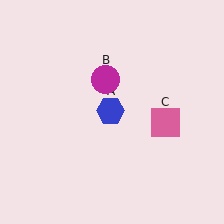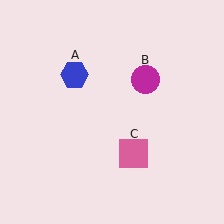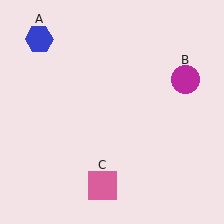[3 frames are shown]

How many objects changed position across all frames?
3 objects changed position: blue hexagon (object A), magenta circle (object B), pink square (object C).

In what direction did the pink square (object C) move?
The pink square (object C) moved down and to the left.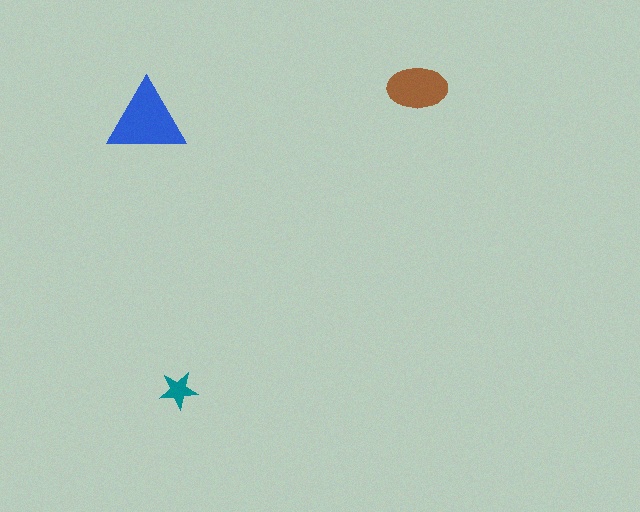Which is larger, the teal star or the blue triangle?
The blue triangle.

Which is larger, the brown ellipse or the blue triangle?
The blue triangle.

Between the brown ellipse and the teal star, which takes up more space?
The brown ellipse.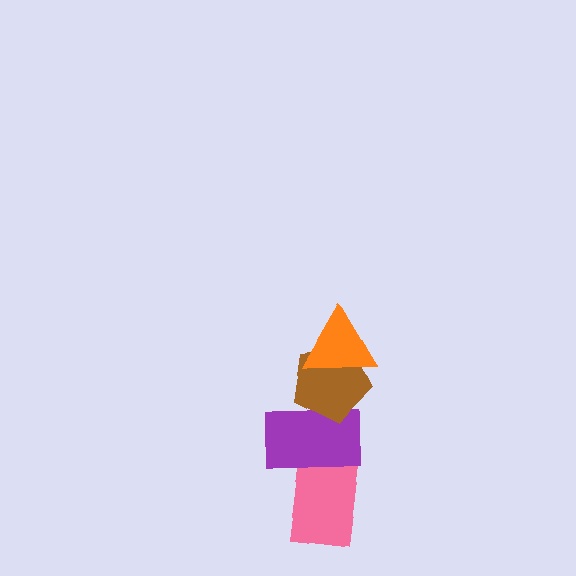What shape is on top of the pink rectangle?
The purple rectangle is on top of the pink rectangle.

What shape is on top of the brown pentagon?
The orange triangle is on top of the brown pentagon.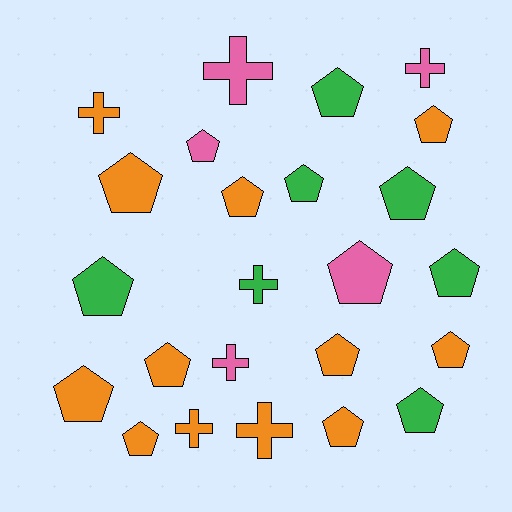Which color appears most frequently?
Orange, with 12 objects.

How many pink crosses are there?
There are 3 pink crosses.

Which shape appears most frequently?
Pentagon, with 17 objects.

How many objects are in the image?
There are 24 objects.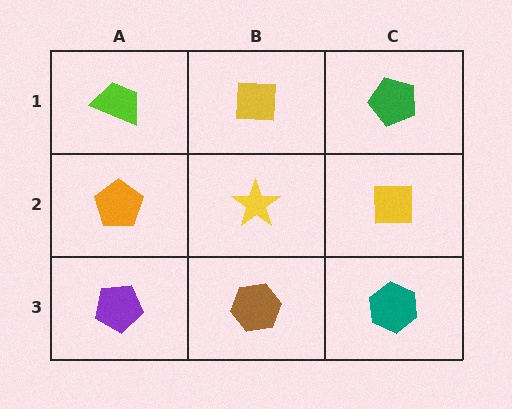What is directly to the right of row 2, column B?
A yellow square.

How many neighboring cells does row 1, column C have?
2.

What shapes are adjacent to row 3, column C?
A yellow square (row 2, column C), a brown hexagon (row 3, column B).